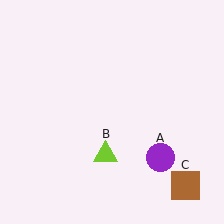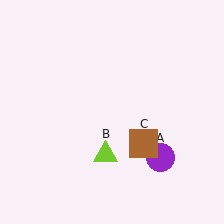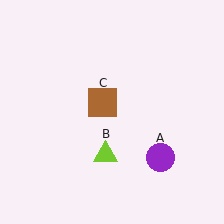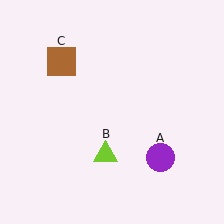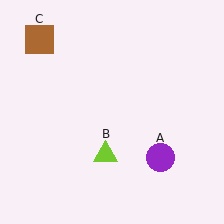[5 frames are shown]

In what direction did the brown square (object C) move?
The brown square (object C) moved up and to the left.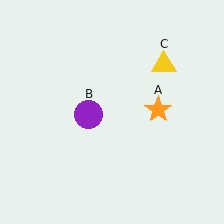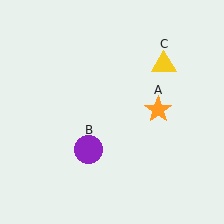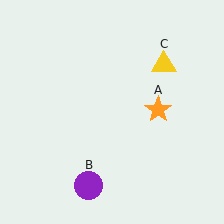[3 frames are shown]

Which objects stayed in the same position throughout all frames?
Orange star (object A) and yellow triangle (object C) remained stationary.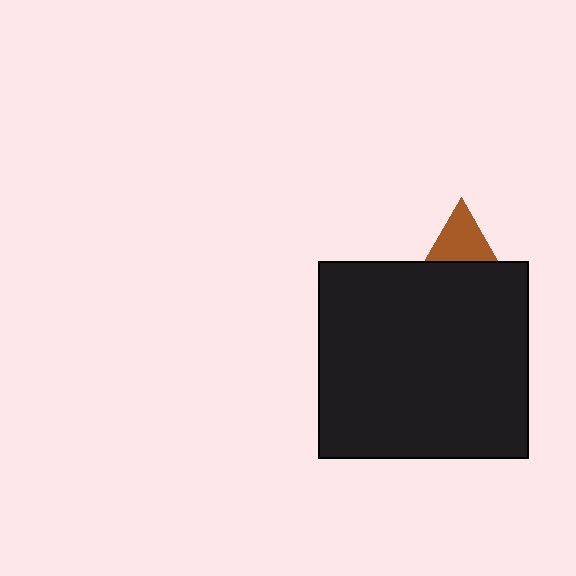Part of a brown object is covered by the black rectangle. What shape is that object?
It is a triangle.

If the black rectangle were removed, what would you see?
You would see the complete brown triangle.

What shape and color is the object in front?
The object in front is a black rectangle.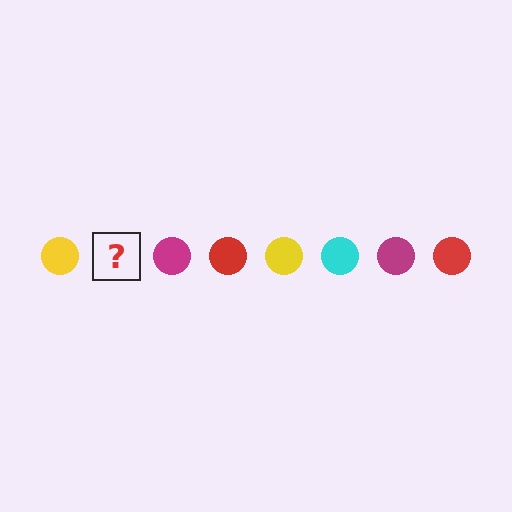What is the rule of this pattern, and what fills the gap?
The rule is that the pattern cycles through yellow, cyan, magenta, red circles. The gap should be filled with a cyan circle.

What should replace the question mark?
The question mark should be replaced with a cyan circle.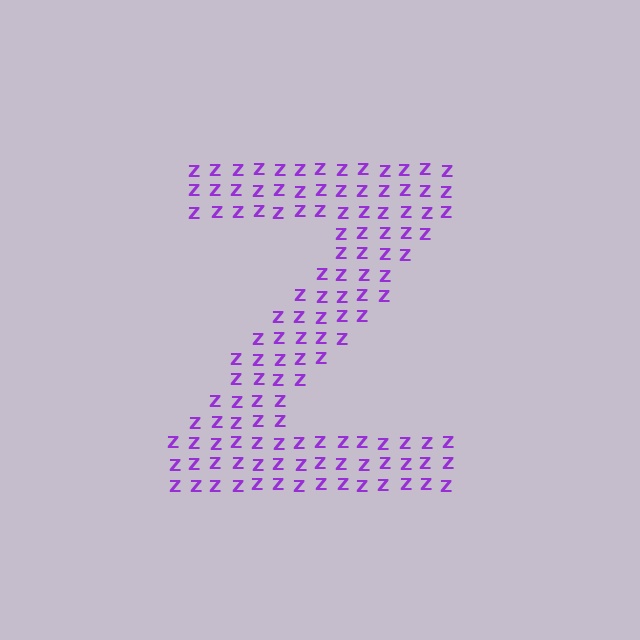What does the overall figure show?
The overall figure shows the letter Z.